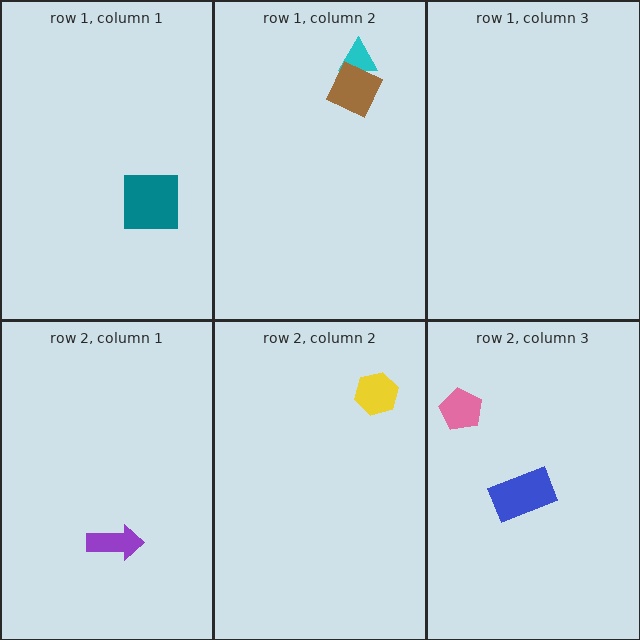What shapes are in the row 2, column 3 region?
The blue rectangle, the pink pentagon.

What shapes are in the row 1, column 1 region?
The teal square.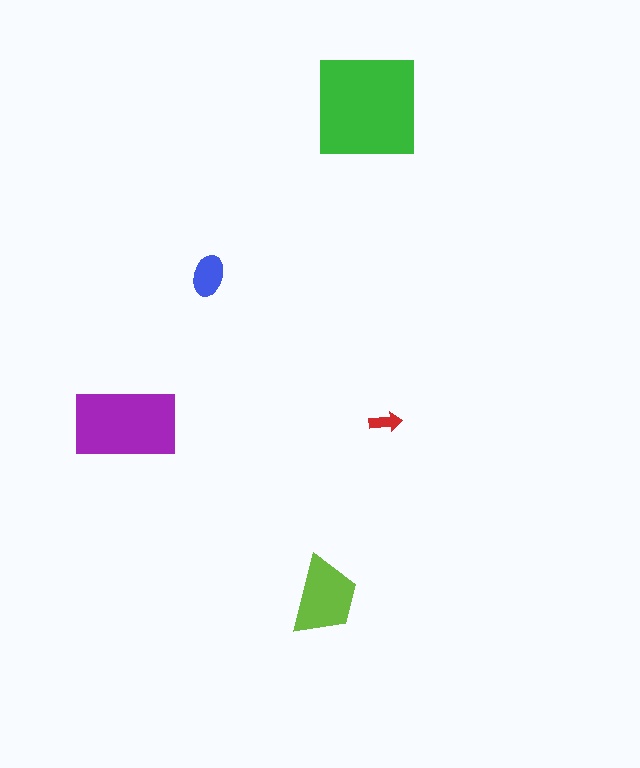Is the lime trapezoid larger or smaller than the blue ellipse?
Larger.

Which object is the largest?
The green square.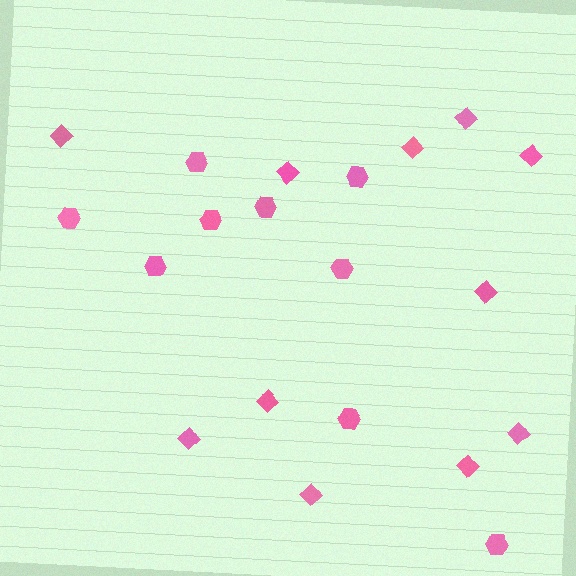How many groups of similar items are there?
There are 2 groups: one group of hexagons (9) and one group of diamonds (11).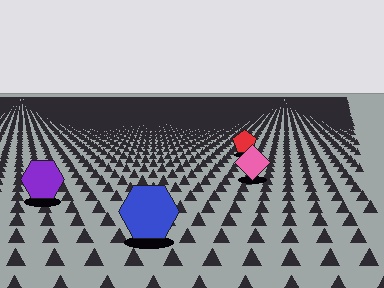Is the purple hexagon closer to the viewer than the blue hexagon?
No. The blue hexagon is closer — you can tell from the texture gradient: the ground texture is coarser near it.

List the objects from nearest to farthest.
From nearest to farthest: the blue hexagon, the purple hexagon, the pink diamond, the red pentagon.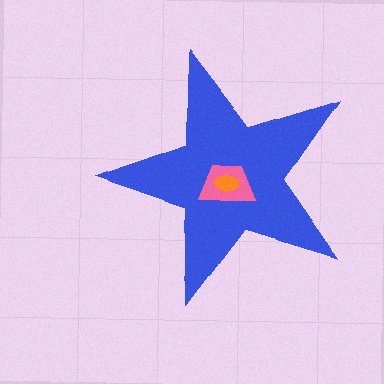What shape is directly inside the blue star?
The pink trapezoid.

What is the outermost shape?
The blue star.